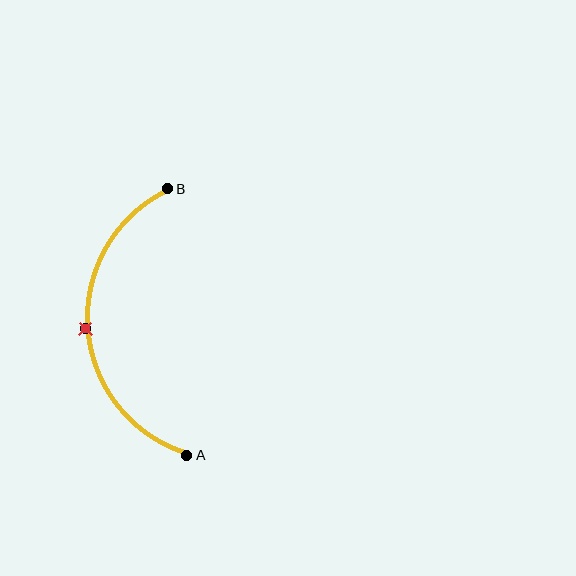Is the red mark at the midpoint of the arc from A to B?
Yes. The red mark lies on the arc at equal arc-length from both A and B — it is the arc midpoint.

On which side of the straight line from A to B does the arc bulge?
The arc bulges to the left of the straight line connecting A and B.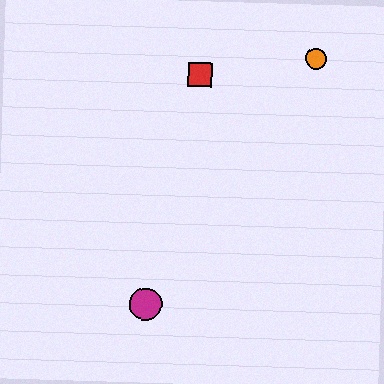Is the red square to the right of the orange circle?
No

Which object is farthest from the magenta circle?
The orange circle is farthest from the magenta circle.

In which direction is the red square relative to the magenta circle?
The red square is above the magenta circle.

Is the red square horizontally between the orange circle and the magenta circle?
Yes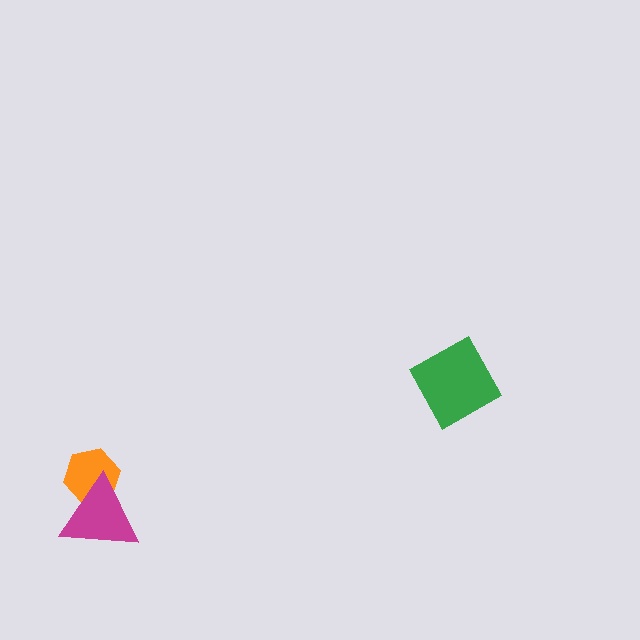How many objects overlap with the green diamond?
0 objects overlap with the green diamond.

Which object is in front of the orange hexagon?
The magenta triangle is in front of the orange hexagon.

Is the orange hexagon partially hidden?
Yes, it is partially covered by another shape.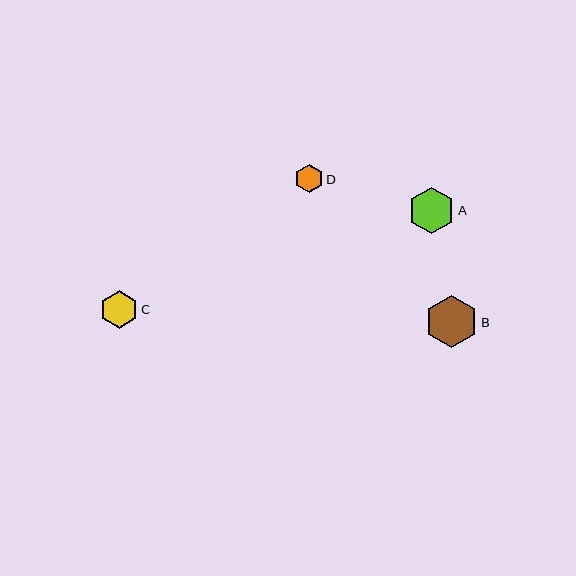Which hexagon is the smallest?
Hexagon D is the smallest with a size of approximately 28 pixels.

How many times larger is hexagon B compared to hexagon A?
Hexagon B is approximately 1.1 times the size of hexagon A.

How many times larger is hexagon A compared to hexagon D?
Hexagon A is approximately 1.6 times the size of hexagon D.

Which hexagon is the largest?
Hexagon B is the largest with a size of approximately 52 pixels.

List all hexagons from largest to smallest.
From largest to smallest: B, A, C, D.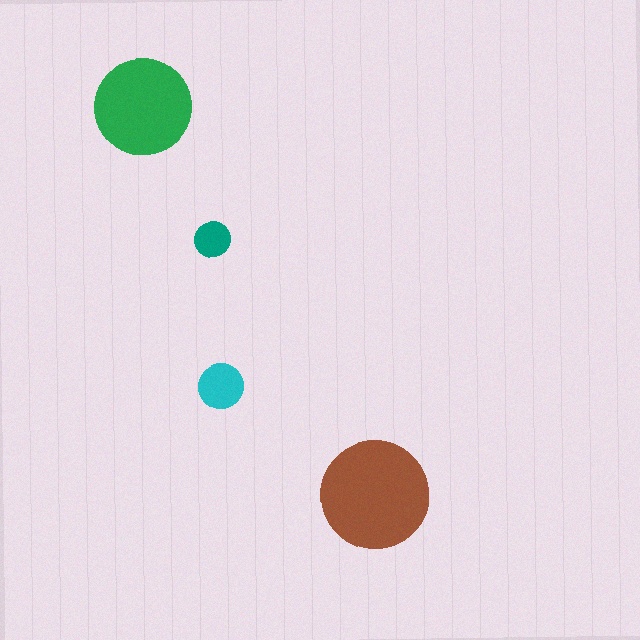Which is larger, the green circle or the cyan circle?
The green one.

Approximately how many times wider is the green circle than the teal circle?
About 2.5 times wider.